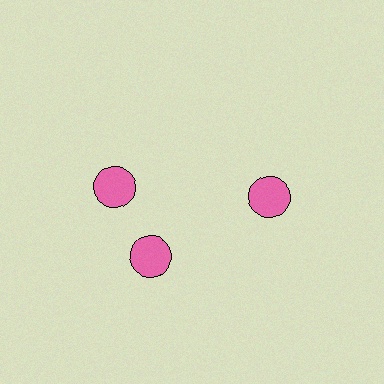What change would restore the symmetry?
The symmetry would be restored by rotating it back into even spacing with its neighbors so that all 3 circles sit at equal angles and equal distance from the center.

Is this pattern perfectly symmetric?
No. The 3 pink circles are arranged in a ring, but one element near the 11 o'clock position is rotated out of alignment along the ring, breaking the 3-fold rotational symmetry.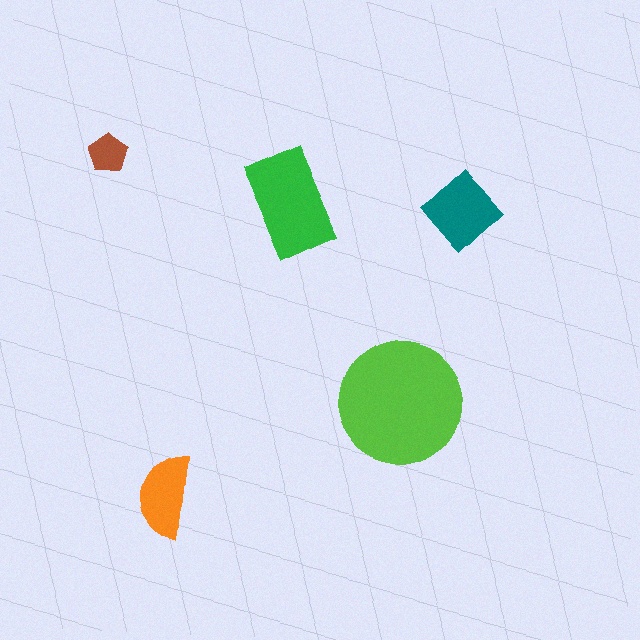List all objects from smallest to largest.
The brown pentagon, the orange semicircle, the teal diamond, the green rectangle, the lime circle.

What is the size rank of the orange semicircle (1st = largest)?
4th.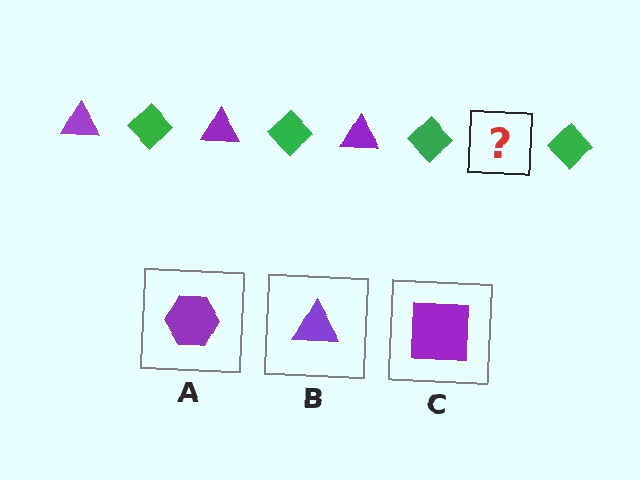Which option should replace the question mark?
Option B.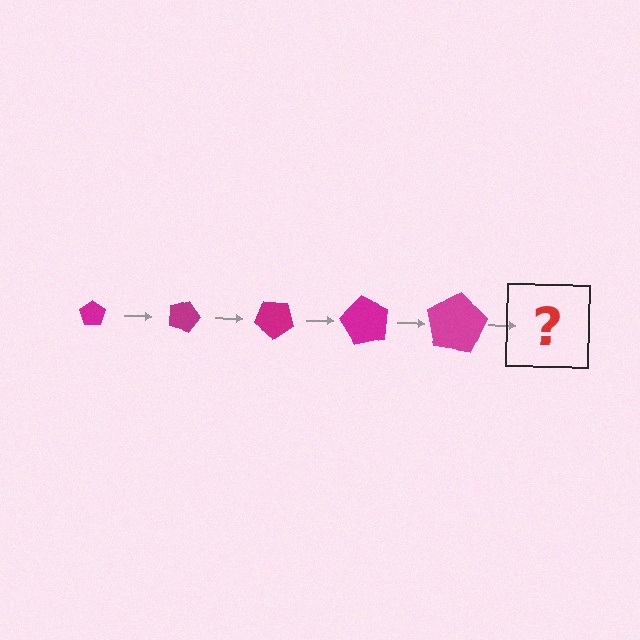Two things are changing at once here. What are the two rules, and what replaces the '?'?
The two rules are that the pentagon grows larger each step and it rotates 20 degrees each step. The '?' should be a pentagon, larger than the previous one and rotated 100 degrees from the start.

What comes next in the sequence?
The next element should be a pentagon, larger than the previous one and rotated 100 degrees from the start.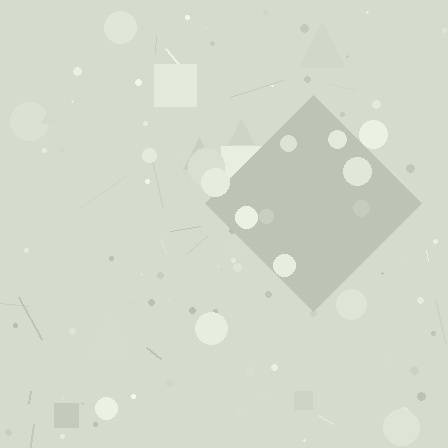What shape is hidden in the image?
A diamond is hidden in the image.